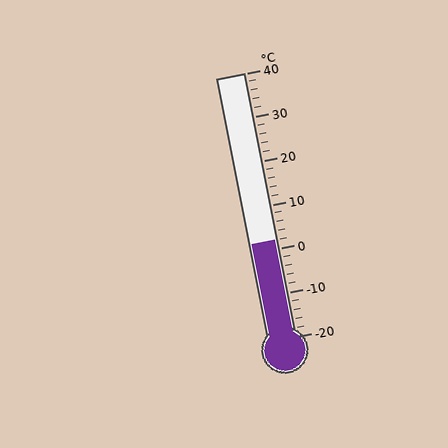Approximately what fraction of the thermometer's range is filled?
The thermometer is filled to approximately 35% of its range.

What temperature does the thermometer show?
The thermometer shows approximately 2°C.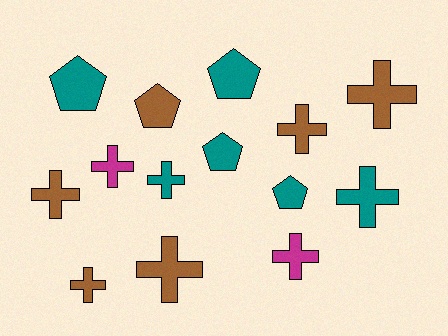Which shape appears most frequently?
Cross, with 9 objects.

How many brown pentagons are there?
There is 1 brown pentagon.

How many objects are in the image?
There are 14 objects.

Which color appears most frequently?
Brown, with 6 objects.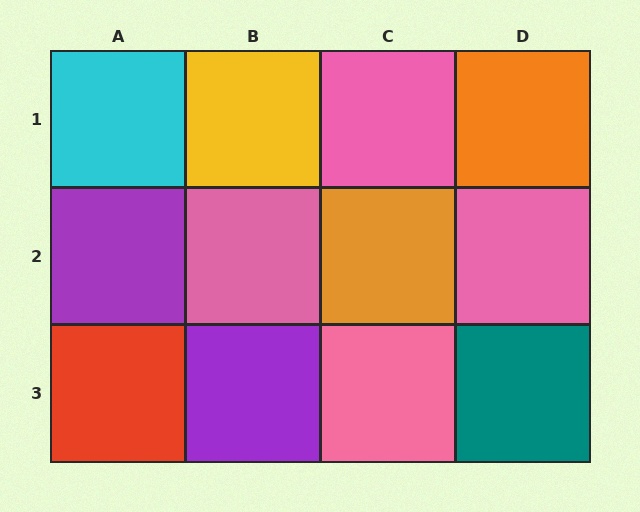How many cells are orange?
2 cells are orange.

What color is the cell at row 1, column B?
Yellow.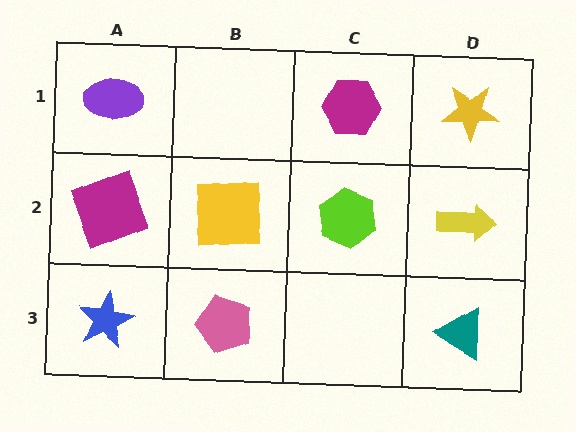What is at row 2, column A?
A magenta square.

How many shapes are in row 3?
3 shapes.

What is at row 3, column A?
A blue star.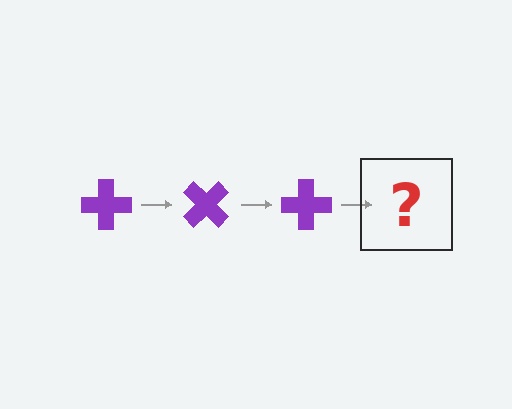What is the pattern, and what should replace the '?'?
The pattern is that the cross rotates 45 degrees each step. The '?' should be a purple cross rotated 135 degrees.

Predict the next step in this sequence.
The next step is a purple cross rotated 135 degrees.